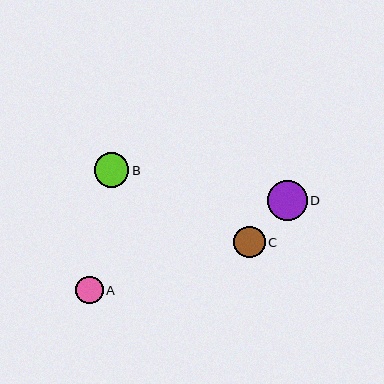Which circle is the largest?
Circle D is the largest with a size of approximately 40 pixels.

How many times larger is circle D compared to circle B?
Circle D is approximately 1.2 times the size of circle B.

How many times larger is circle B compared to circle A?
Circle B is approximately 1.3 times the size of circle A.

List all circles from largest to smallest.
From largest to smallest: D, B, C, A.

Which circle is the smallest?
Circle A is the smallest with a size of approximately 27 pixels.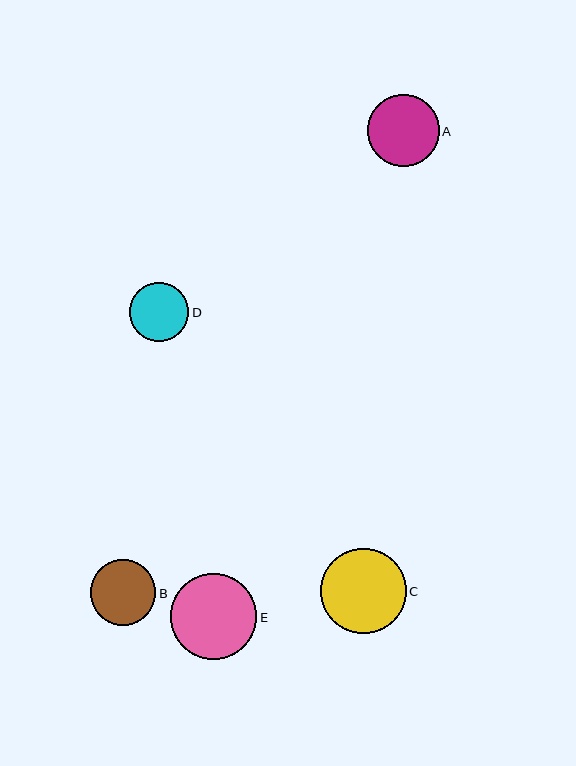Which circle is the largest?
Circle E is the largest with a size of approximately 86 pixels.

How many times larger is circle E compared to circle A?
Circle E is approximately 1.2 times the size of circle A.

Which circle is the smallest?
Circle D is the smallest with a size of approximately 59 pixels.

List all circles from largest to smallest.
From largest to smallest: E, C, A, B, D.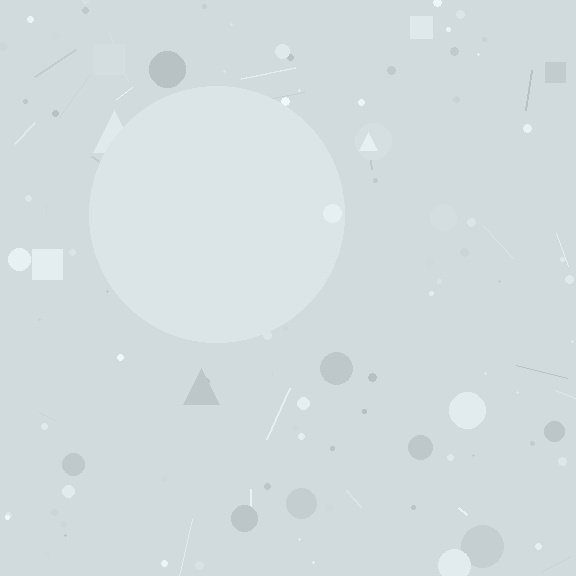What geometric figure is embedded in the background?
A circle is embedded in the background.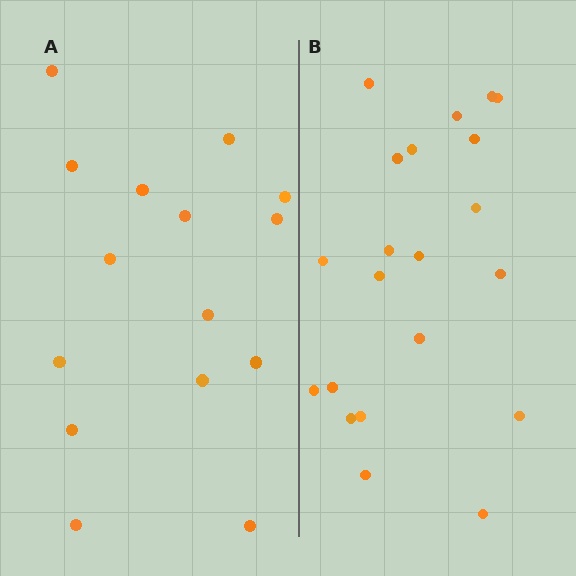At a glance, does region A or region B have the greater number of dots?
Region B (the right region) has more dots.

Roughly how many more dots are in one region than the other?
Region B has about 6 more dots than region A.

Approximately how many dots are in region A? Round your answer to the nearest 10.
About 20 dots. (The exact count is 15, which rounds to 20.)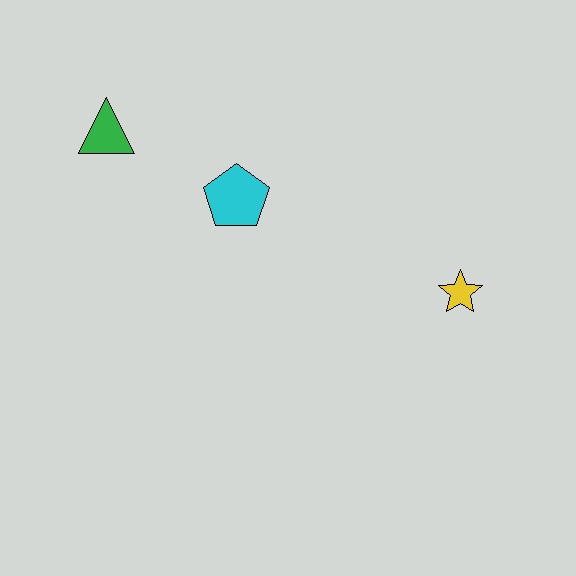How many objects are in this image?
There are 3 objects.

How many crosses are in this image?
There are no crosses.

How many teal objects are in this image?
There are no teal objects.